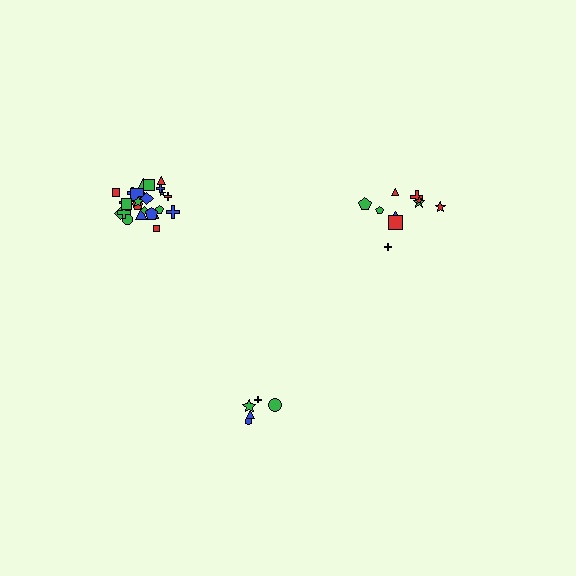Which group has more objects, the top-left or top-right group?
The top-left group.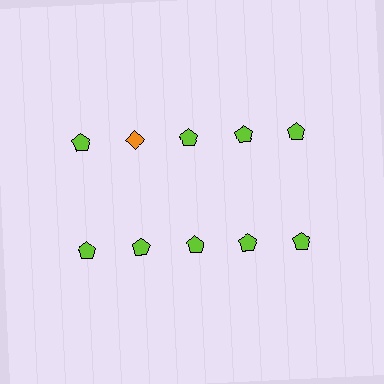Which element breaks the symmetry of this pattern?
The orange diamond in the top row, second from left column breaks the symmetry. All other shapes are lime pentagons.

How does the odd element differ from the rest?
It differs in both color (orange instead of lime) and shape (diamond instead of pentagon).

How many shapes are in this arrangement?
There are 10 shapes arranged in a grid pattern.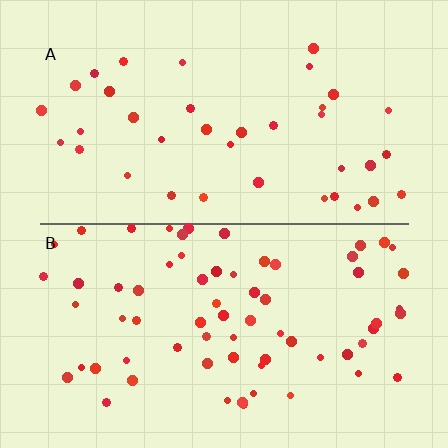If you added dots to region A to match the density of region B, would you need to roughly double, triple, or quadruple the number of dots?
Approximately double.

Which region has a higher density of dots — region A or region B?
B (the bottom).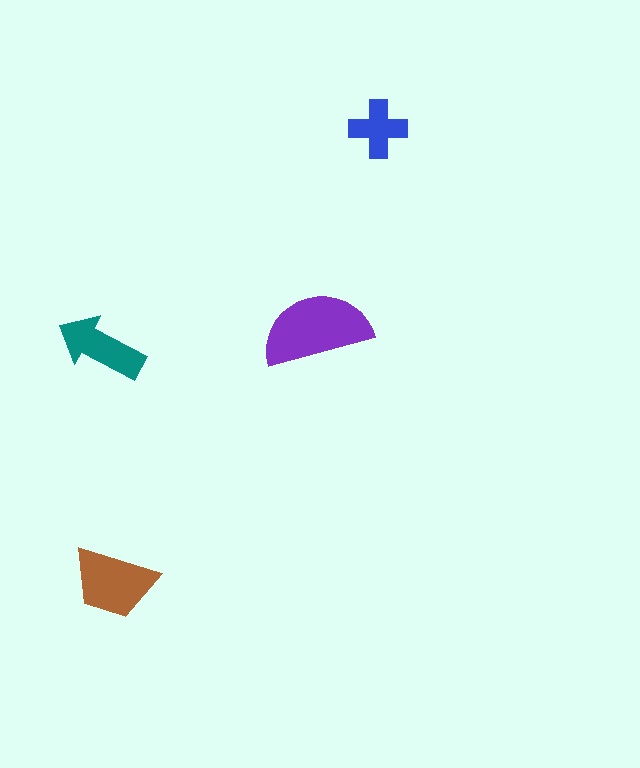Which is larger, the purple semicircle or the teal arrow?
The purple semicircle.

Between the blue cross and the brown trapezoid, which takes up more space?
The brown trapezoid.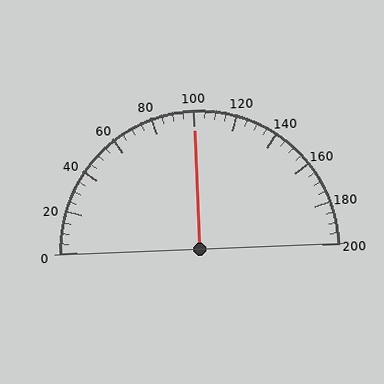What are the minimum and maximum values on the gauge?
The gauge ranges from 0 to 200.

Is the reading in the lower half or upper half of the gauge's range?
The reading is in the upper half of the range (0 to 200).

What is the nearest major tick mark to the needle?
The nearest major tick mark is 100.